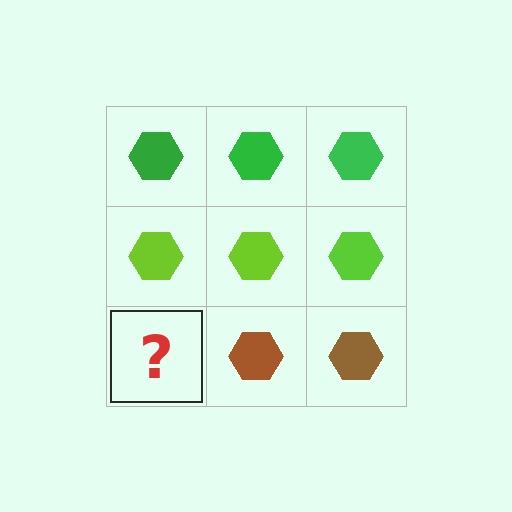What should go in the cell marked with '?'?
The missing cell should contain a brown hexagon.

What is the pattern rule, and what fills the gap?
The rule is that each row has a consistent color. The gap should be filled with a brown hexagon.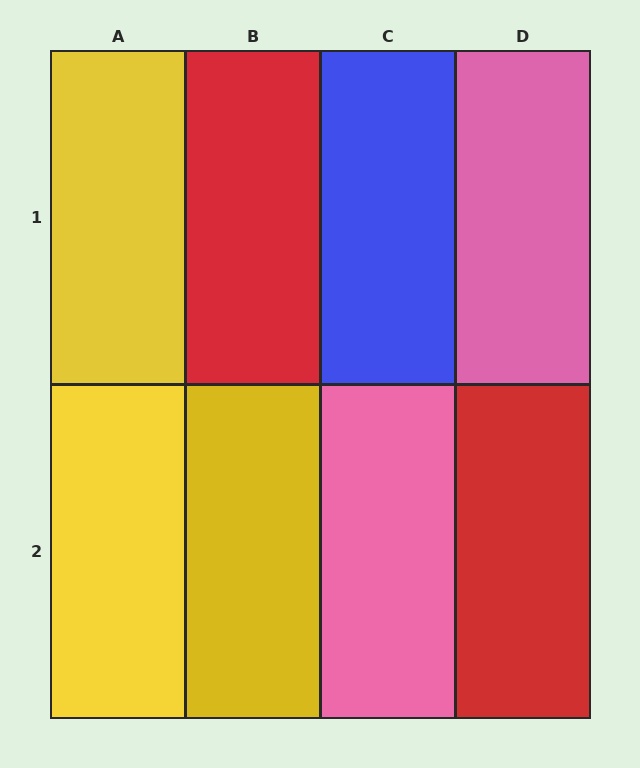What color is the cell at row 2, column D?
Red.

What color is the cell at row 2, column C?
Pink.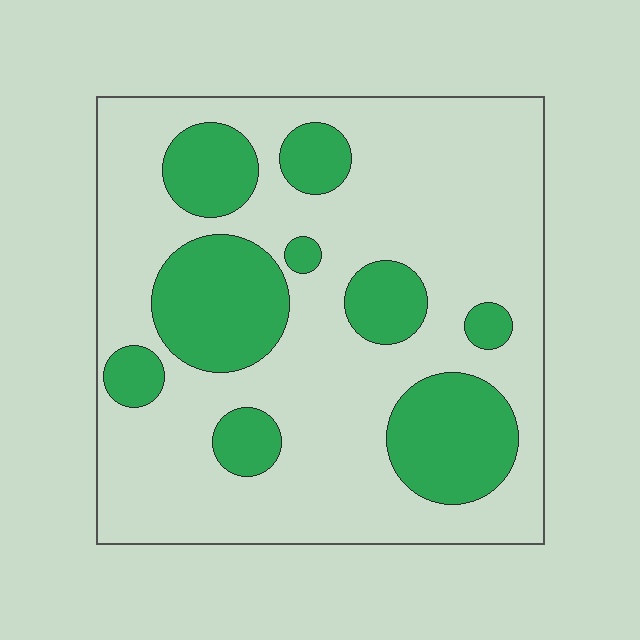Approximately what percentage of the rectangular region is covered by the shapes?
Approximately 30%.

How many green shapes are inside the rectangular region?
9.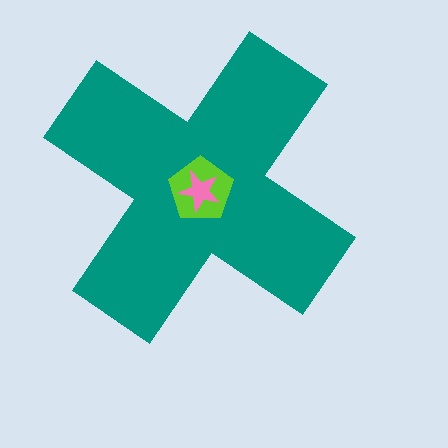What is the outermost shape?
The teal cross.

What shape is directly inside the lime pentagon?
The pink star.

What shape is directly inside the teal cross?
The lime pentagon.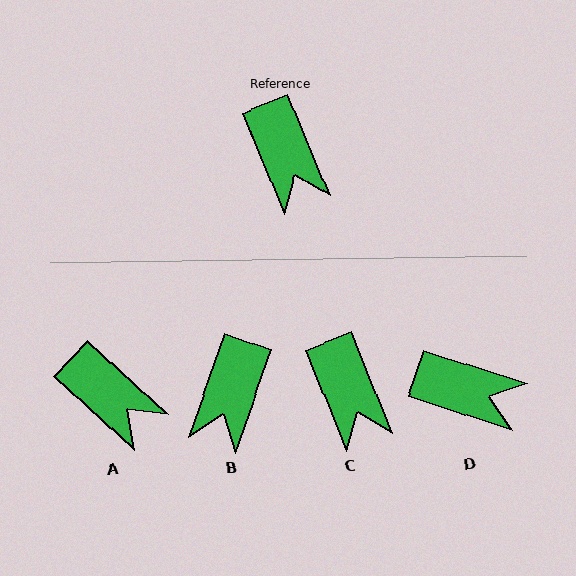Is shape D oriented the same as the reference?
No, it is off by about 50 degrees.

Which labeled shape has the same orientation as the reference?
C.